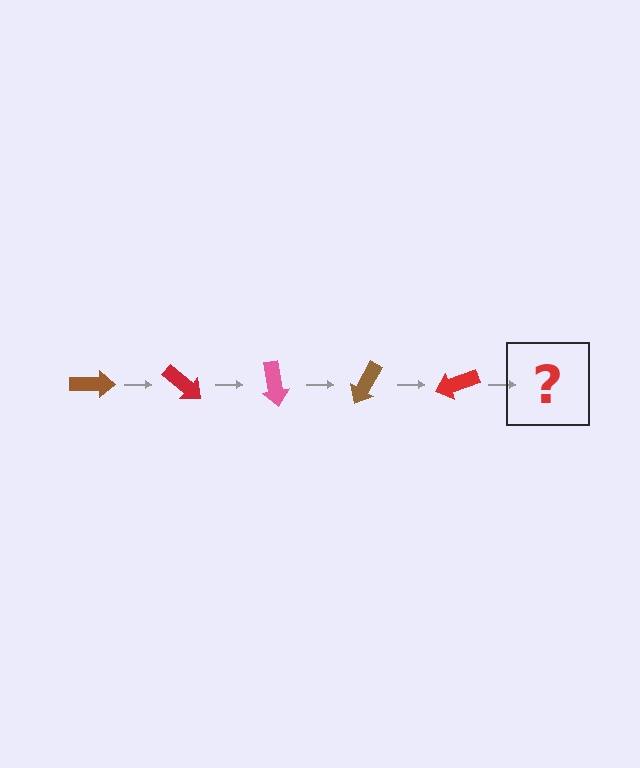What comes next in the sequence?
The next element should be a pink arrow, rotated 200 degrees from the start.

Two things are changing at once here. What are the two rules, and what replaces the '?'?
The two rules are that it rotates 40 degrees each step and the color cycles through brown, red, and pink. The '?' should be a pink arrow, rotated 200 degrees from the start.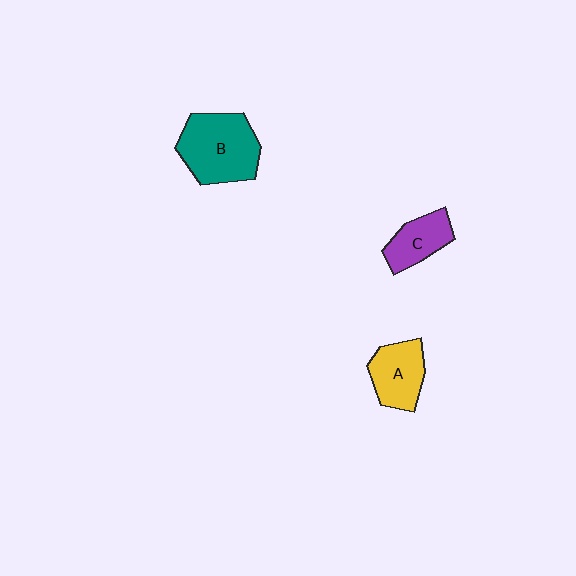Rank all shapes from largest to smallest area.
From largest to smallest: B (teal), A (yellow), C (purple).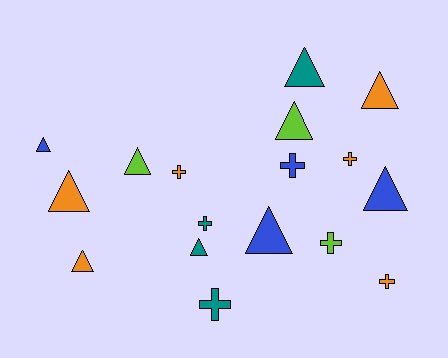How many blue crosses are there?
There is 1 blue cross.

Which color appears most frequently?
Orange, with 6 objects.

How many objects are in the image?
There are 17 objects.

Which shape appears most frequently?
Triangle, with 10 objects.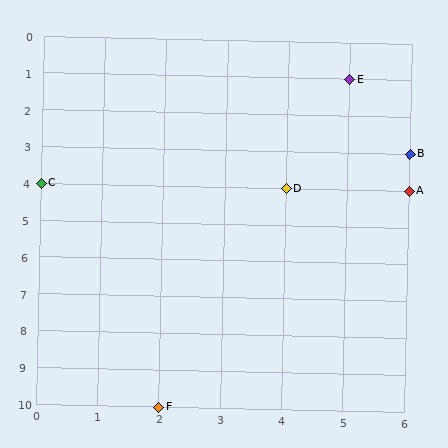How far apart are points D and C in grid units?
Points D and C are 4 columns apart.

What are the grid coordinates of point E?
Point E is at grid coordinates (5, 1).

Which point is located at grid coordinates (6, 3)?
Point B is at (6, 3).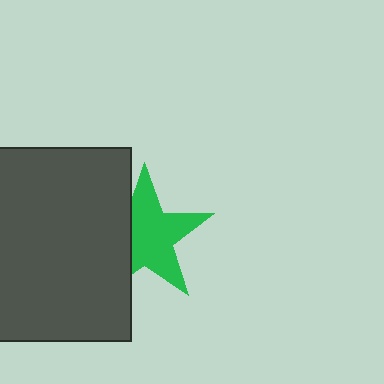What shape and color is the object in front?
The object in front is a dark gray square.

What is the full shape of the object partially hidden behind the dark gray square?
The partially hidden object is a green star.